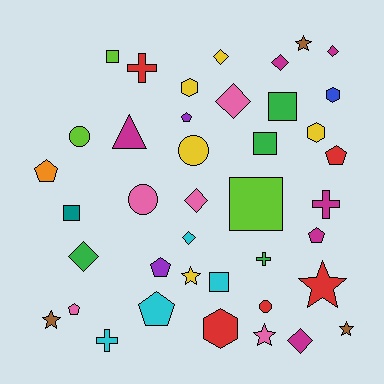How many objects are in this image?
There are 40 objects.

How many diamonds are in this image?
There are 8 diamonds.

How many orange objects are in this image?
There is 1 orange object.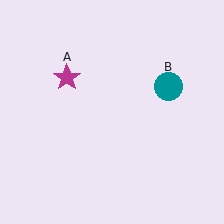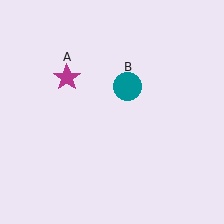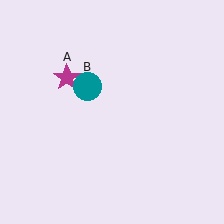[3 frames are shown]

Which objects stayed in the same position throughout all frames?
Magenta star (object A) remained stationary.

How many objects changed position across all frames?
1 object changed position: teal circle (object B).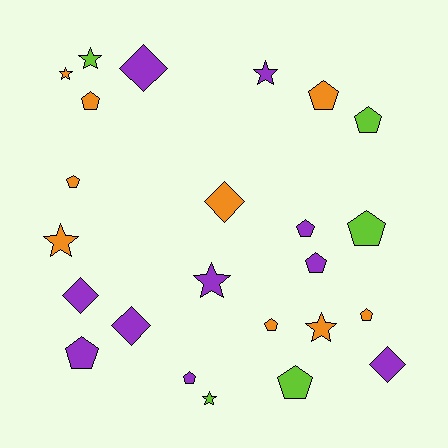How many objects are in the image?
There are 24 objects.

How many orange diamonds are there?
There is 1 orange diamond.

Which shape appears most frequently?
Pentagon, with 12 objects.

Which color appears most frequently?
Purple, with 10 objects.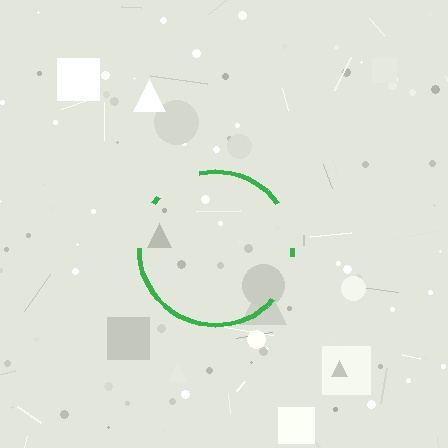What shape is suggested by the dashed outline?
The dashed outline suggests a circle.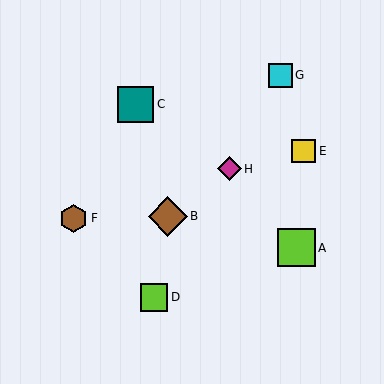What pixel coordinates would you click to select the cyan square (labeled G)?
Click at (280, 75) to select the cyan square G.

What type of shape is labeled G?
Shape G is a cyan square.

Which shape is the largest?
The brown diamond (labeled B) is the largest.